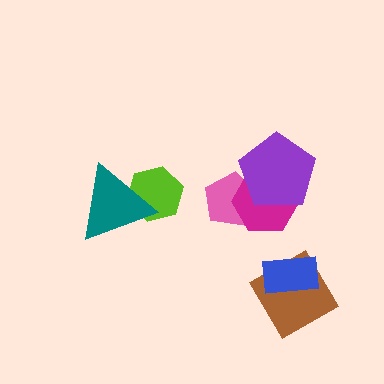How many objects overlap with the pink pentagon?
2 objects overlap with the pink pentagon.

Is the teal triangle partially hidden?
No, no other shape covers it.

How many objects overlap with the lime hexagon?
1 object overlaps with the lime hexagon.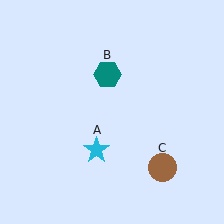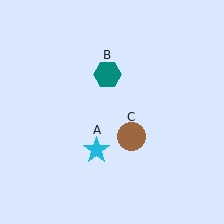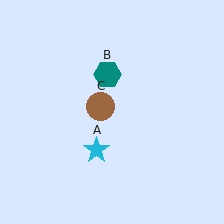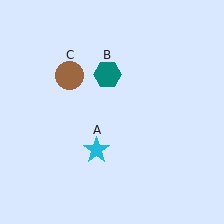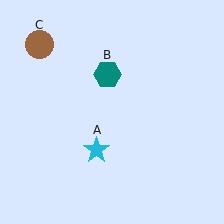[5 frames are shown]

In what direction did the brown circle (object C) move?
The brown circle (object C) moved up and to the left.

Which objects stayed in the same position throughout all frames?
Cyan star (object A) and teal hexagon (object B) remained stationary.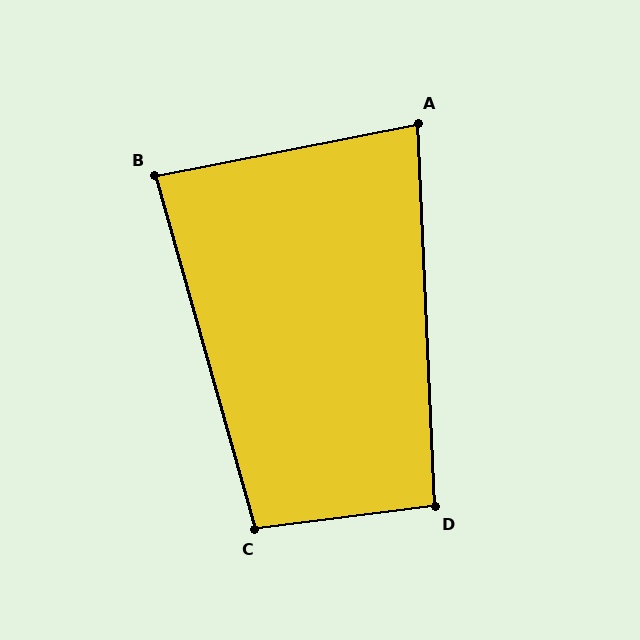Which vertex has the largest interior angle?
C, at approximately 98 degrees.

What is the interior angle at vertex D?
Approximately 95 degrees (approximately right).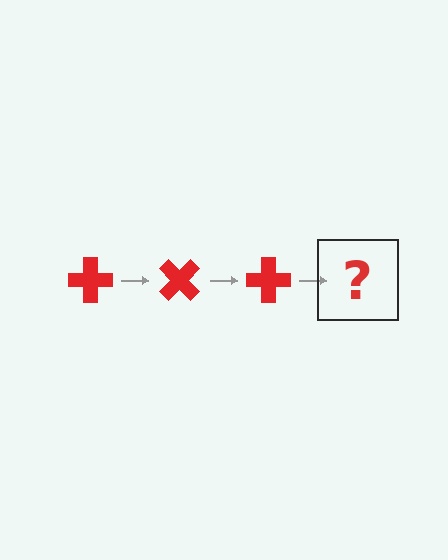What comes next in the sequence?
The next element should be a red cross rotated 135 degrees.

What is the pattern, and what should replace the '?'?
The pattern is that the cross rotates 45 degrees each step. The '?' should be a red cross rotated 135 degrees.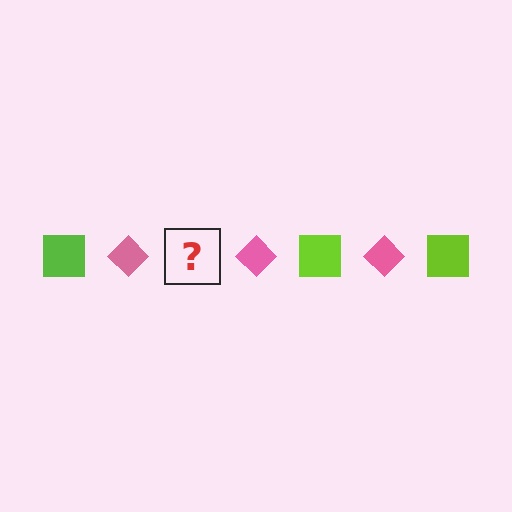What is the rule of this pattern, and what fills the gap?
The rule is that the pattern alternates between lime square and pink diamond. The gap should be filled with a lime square.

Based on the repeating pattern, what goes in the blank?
The blank should be a lime square.